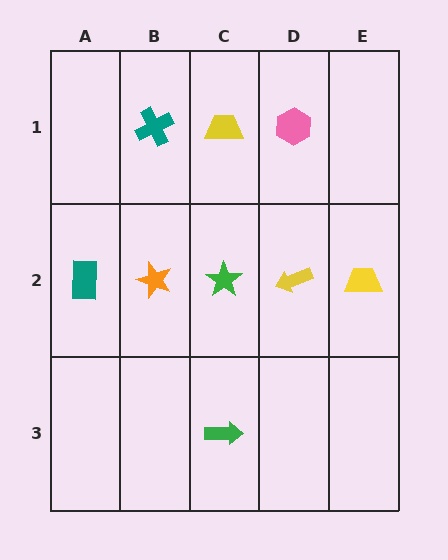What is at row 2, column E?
A yellow trapezoid.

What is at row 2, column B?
An orange star.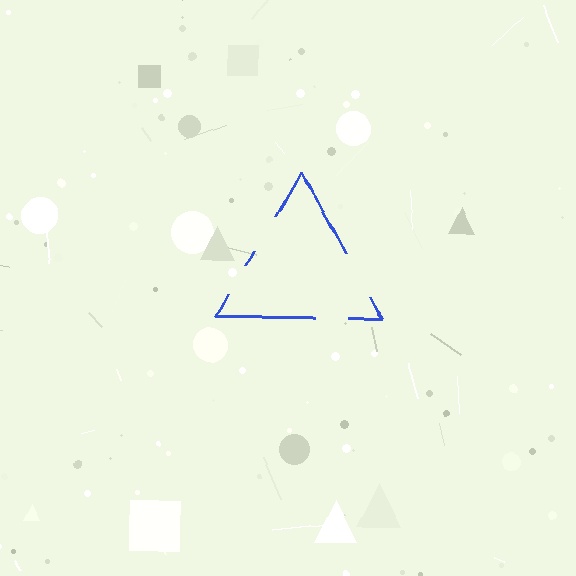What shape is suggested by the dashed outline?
The dashed outline suggests a triangle.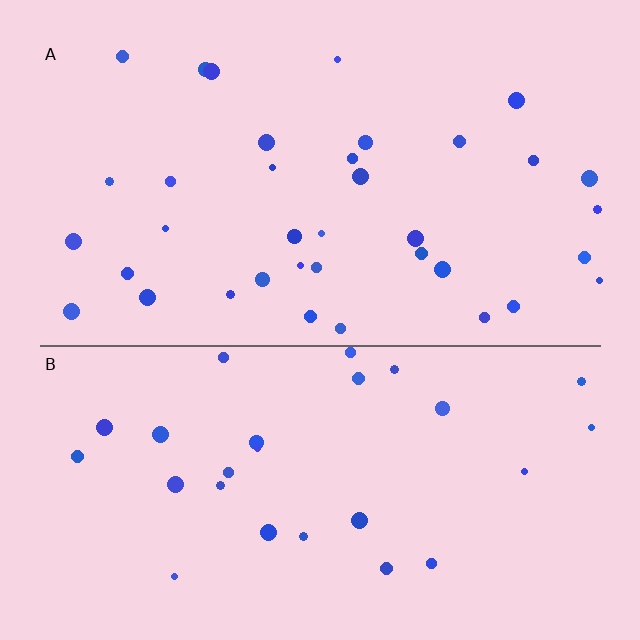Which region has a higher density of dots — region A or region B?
A (the top).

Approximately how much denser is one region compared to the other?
Approximately 1.4× — region A over region B.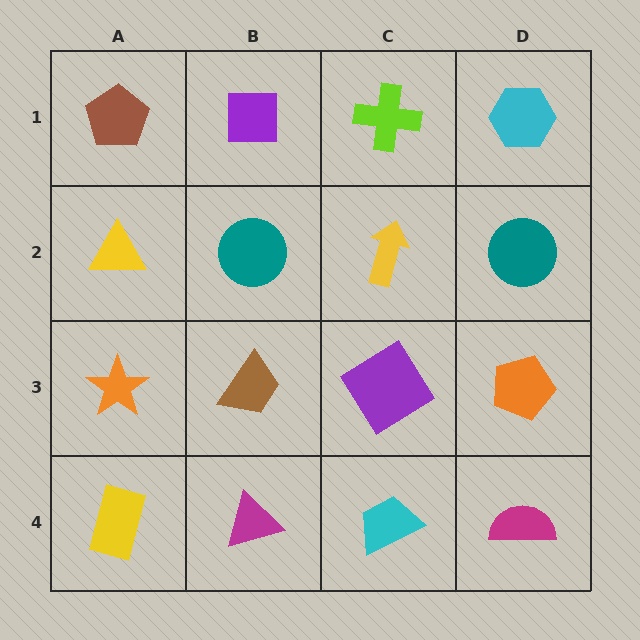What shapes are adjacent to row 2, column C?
A lime cross (row 1, column C), a purple diamond (row 3, column C), a teal circle (row 2, column B), a teal circle (row 2, column D).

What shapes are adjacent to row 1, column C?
A yellow arrow (row 2, column C), a purple square (row 1, column B), a cyan hexagon (row 1, column D).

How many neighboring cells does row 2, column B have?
4.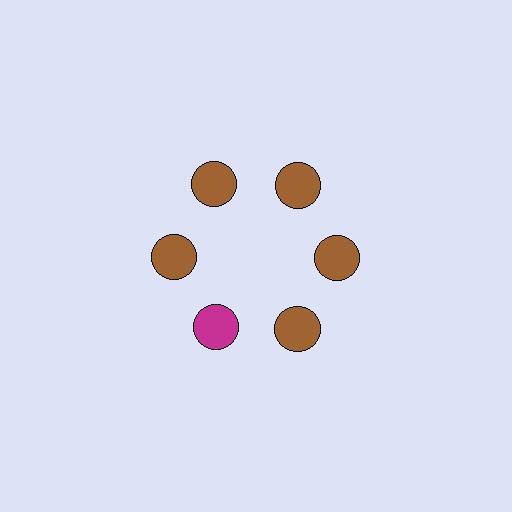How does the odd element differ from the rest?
It has a different color: magenta instead of brown.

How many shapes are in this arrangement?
There are 6 shapes arranged in a ring pattern.